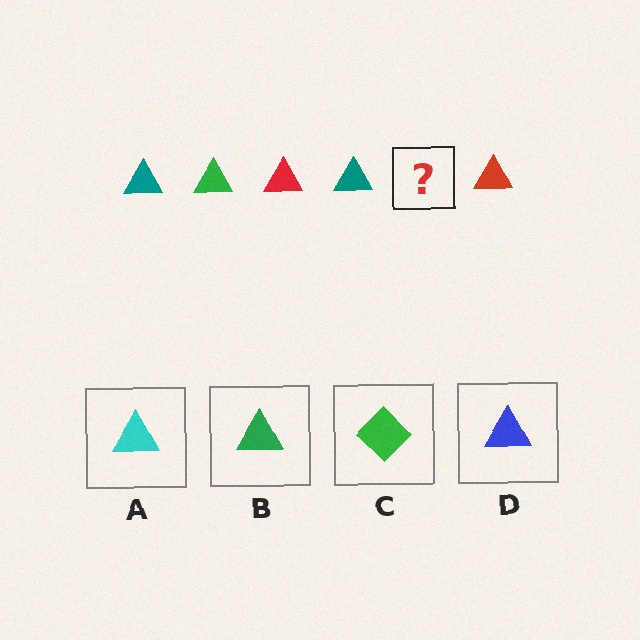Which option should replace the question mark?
Option B.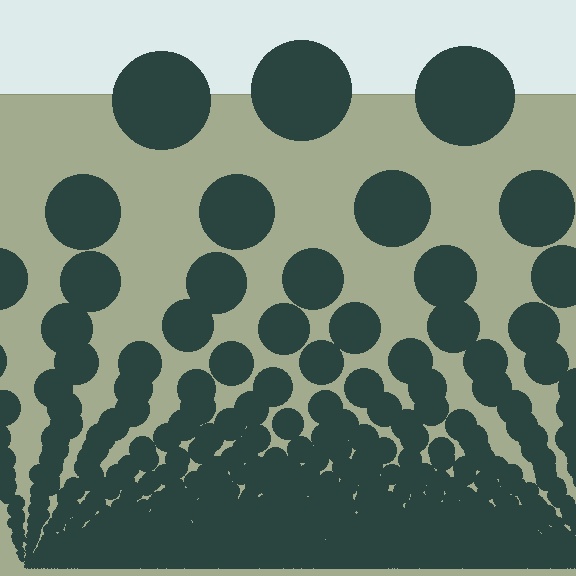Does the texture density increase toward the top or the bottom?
Density increases toward the bottom.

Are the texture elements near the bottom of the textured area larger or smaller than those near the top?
Smaller. The gradient is inverted — elements near the bottom are smaller and denser.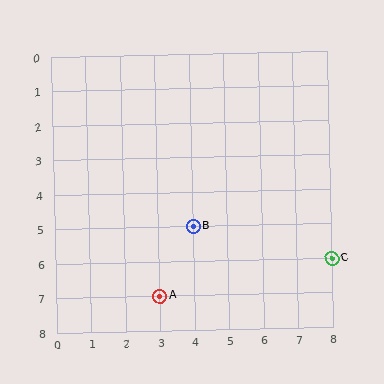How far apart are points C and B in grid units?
Points C and B are 4 columns and 1 row apart (about 4.1 grid units diagonally).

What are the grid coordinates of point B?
Point B is at grid coordinates (4, 5).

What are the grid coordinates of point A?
Point A is at grid coordinates (3, 7).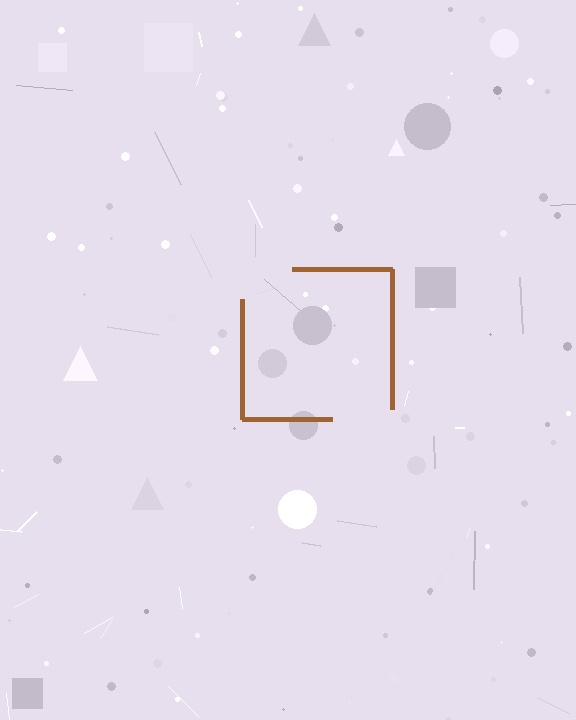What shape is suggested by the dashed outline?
The dashed outline suggests a square.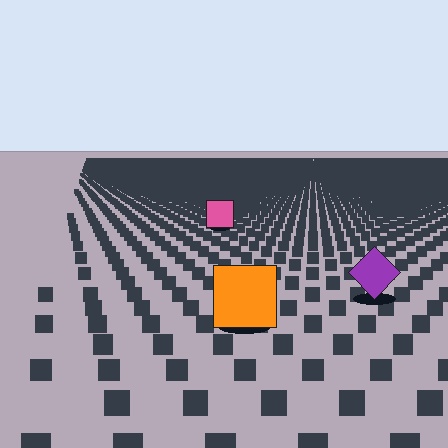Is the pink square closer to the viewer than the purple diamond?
No. The purple diamond is closer — you can tell from the texture gradient: the ground texture is coarser near it.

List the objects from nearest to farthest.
From nearest to farthest: the orange square, the purple diamond, the pink square.